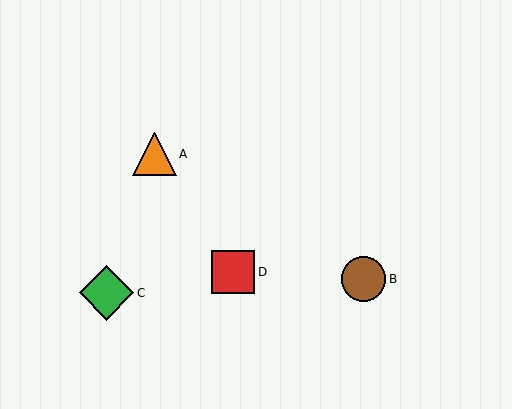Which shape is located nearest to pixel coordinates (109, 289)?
The green diamond (labeled C) at (106, 293) is nearest to that location.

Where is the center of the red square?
The center of the red square is at (233, 272).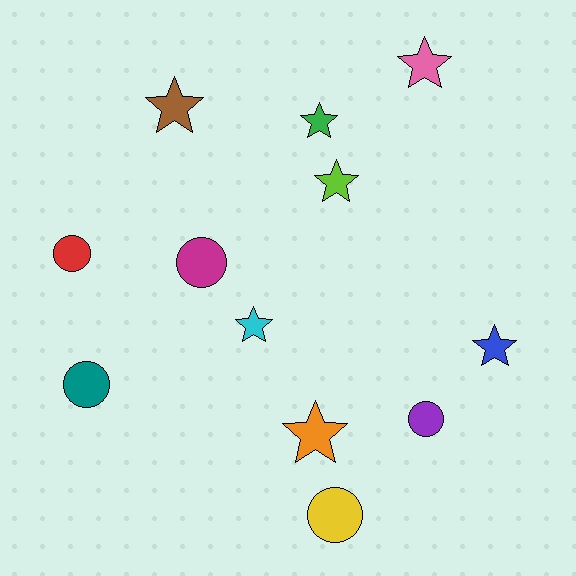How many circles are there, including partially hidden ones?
There are 5 circles.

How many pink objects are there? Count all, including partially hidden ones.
There is 1 pink object.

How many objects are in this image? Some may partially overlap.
There are 12 objects.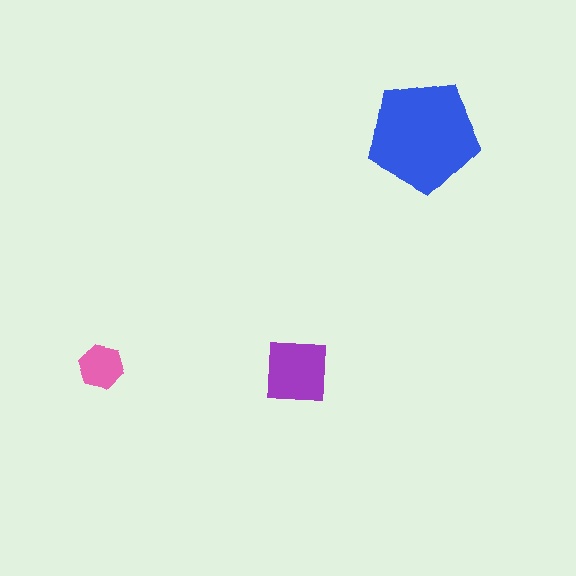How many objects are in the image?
There are 3 objects in the image.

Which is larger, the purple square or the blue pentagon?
The blue pentagon.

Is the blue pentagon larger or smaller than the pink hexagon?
Larger.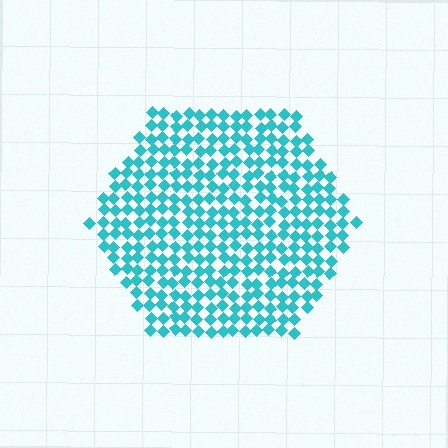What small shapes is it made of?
It is made of small diamonds.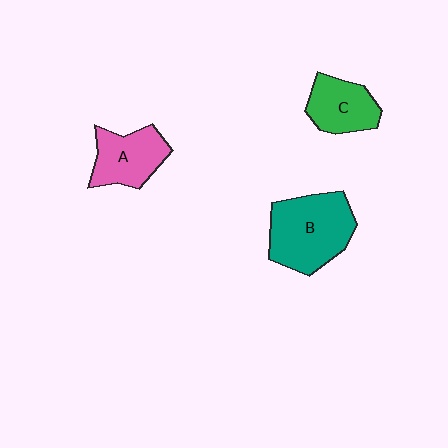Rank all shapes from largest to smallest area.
From largest to smallest: B (teal), A (pink), C (green).